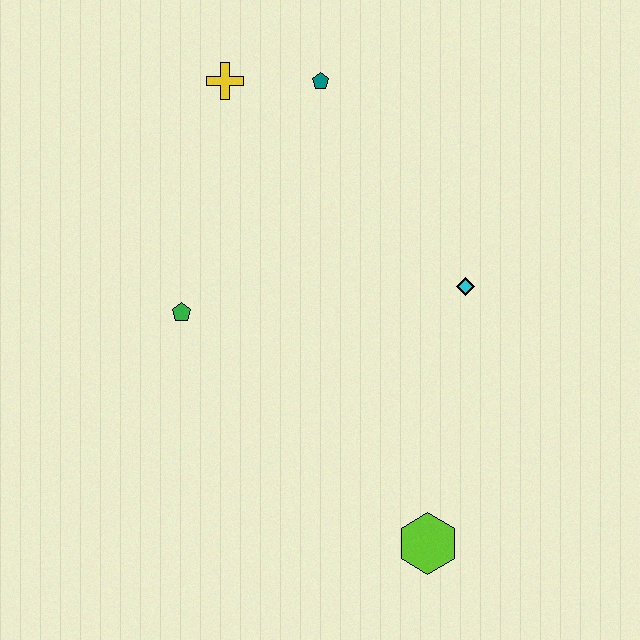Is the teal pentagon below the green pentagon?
No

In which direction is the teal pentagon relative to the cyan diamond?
The teal pentagon is above the cyan diamond.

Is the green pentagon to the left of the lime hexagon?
Yes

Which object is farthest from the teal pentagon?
The lime hexagon is farthest from the teal pentagon.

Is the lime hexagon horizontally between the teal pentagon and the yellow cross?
No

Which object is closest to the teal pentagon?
The yellow cross is closest to the teal pentagon.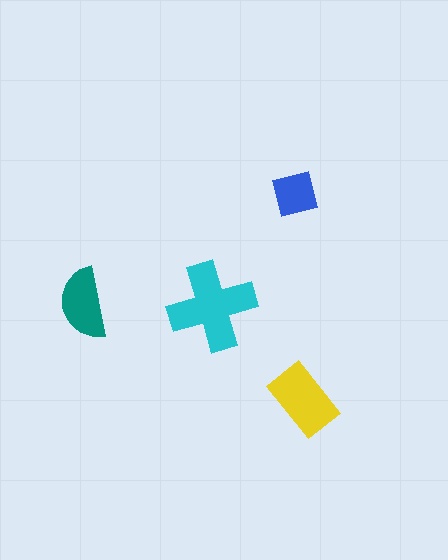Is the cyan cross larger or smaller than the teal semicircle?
Larger.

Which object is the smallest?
The blue square.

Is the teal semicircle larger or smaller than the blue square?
Larger.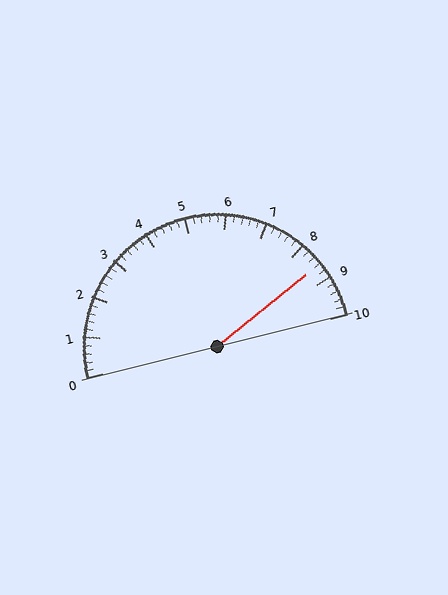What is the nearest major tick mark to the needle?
The nearest major tick mark is 9.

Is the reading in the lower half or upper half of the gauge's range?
The reading is in the upper half of the range (0 to 10).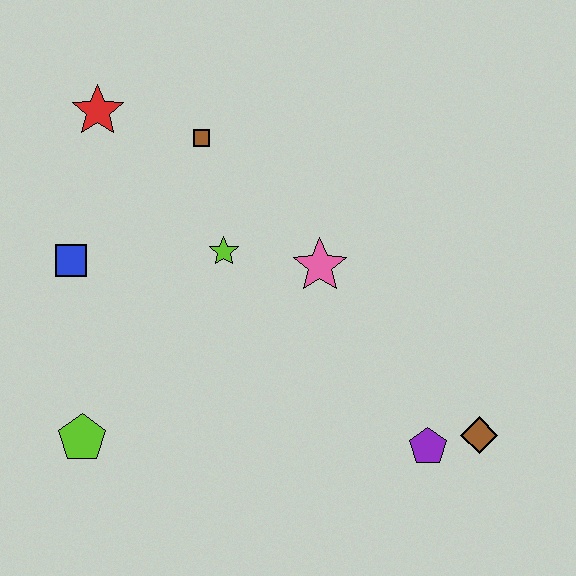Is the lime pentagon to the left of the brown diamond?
Yes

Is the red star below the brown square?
No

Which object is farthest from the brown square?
The brown diamond is farthest from the brown square.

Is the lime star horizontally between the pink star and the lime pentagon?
Yes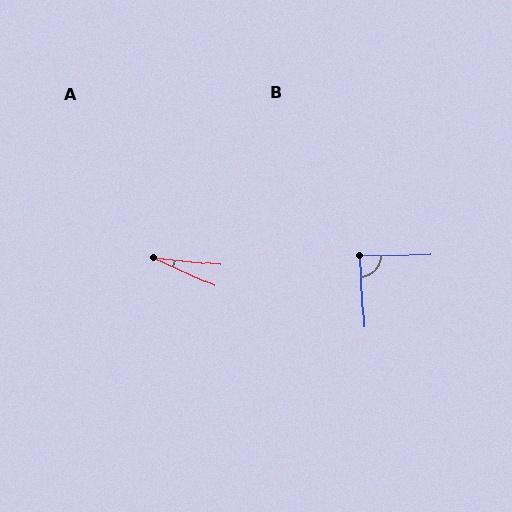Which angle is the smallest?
A, at approximately 19 degrees.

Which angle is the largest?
B, at approximately 87 degrees.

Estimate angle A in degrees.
Approximately 19 degrees.